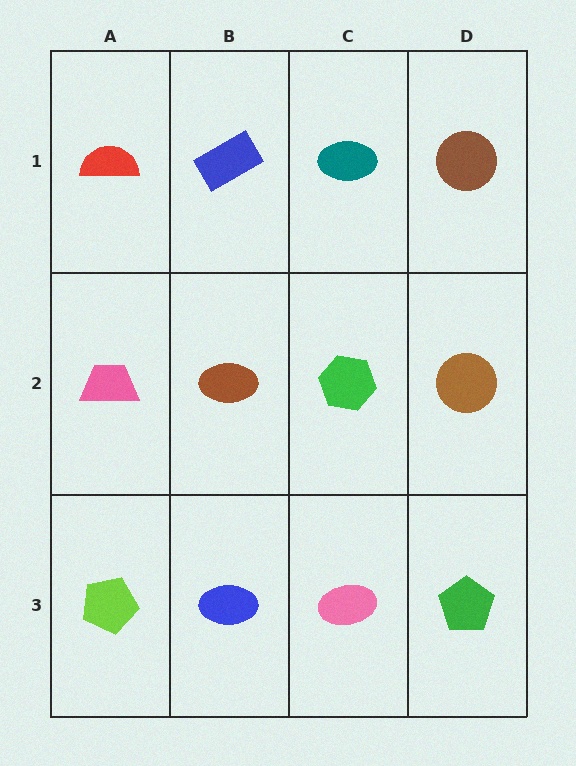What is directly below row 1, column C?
A green hexagon.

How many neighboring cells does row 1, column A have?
2.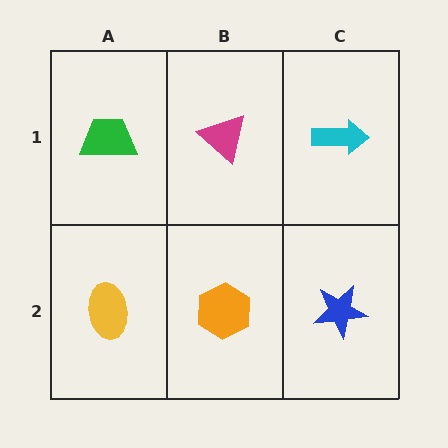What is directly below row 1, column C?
A blue star.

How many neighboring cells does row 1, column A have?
2.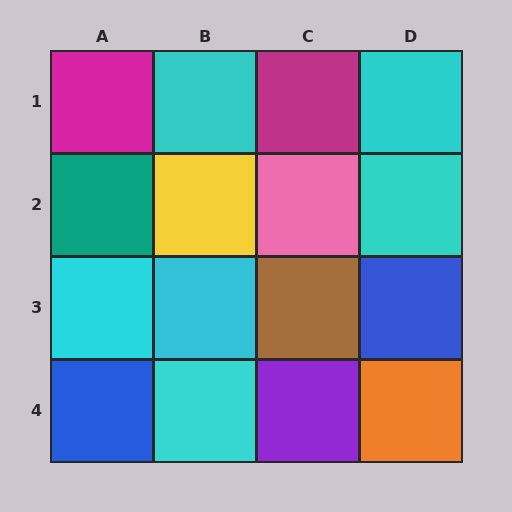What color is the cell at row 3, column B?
Cyan.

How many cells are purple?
1 cell is purple.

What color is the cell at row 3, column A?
Cyan.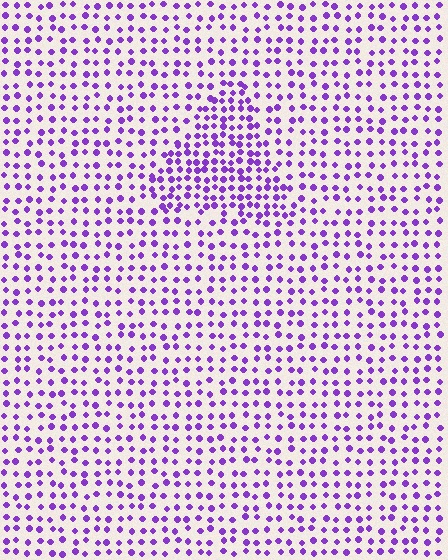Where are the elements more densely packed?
The elements are more densely packed inside the triangle boundary.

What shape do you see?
I see a triangle.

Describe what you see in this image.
The image contains small purple elements arranged at two different densities. A triangle-shaped region is visible where the elements are more densely packed than the surrounding area.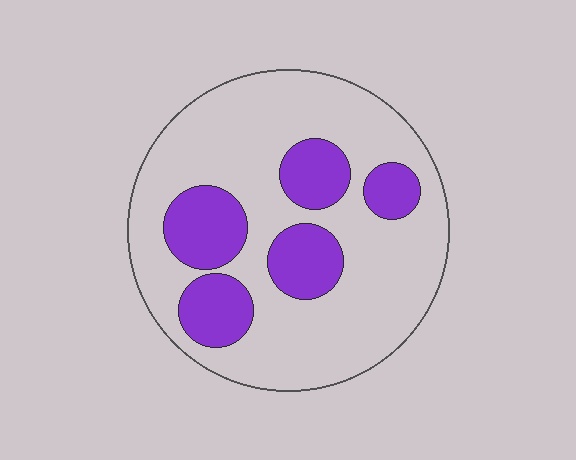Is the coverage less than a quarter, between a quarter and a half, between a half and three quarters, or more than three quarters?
Between a quarter and a half.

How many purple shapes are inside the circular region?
5.